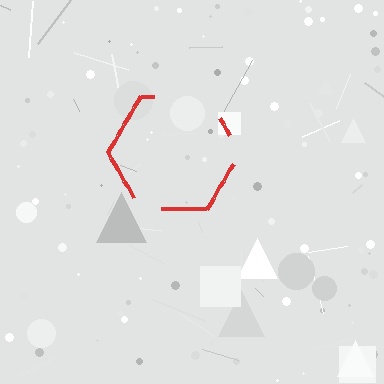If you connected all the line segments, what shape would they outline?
They would outline a hexagon.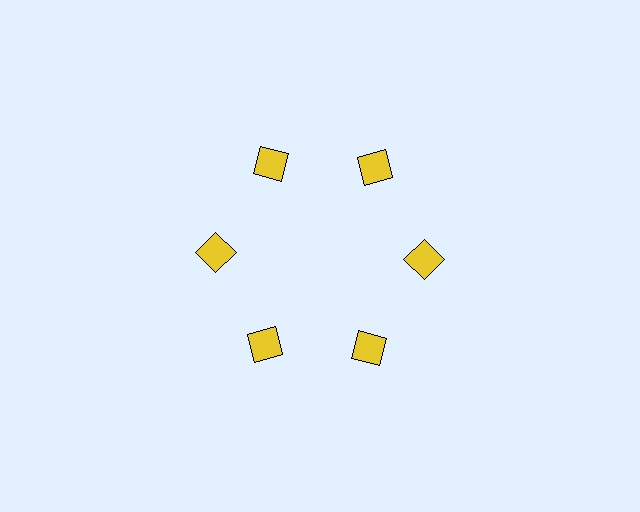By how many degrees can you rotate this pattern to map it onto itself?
The pattern maps onto itself every 60 degrees of rotation.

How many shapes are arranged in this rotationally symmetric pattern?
There are 6 shapes, arranged in 6 groups of 1.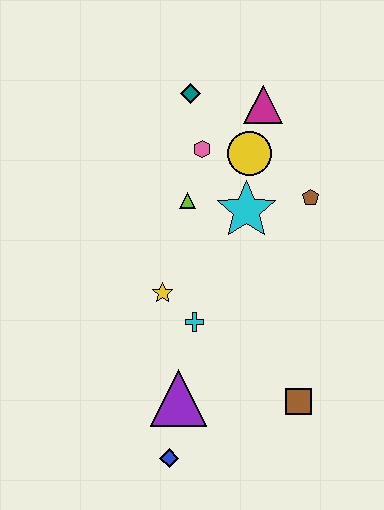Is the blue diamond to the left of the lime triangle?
Yes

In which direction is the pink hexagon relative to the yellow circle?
The pink hexagon is to the left of the yellow circle.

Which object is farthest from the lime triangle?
The blue diamond is farthest from the lime triangle.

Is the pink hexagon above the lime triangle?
Yes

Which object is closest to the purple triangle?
The blue diamond is closest to the purple triangle.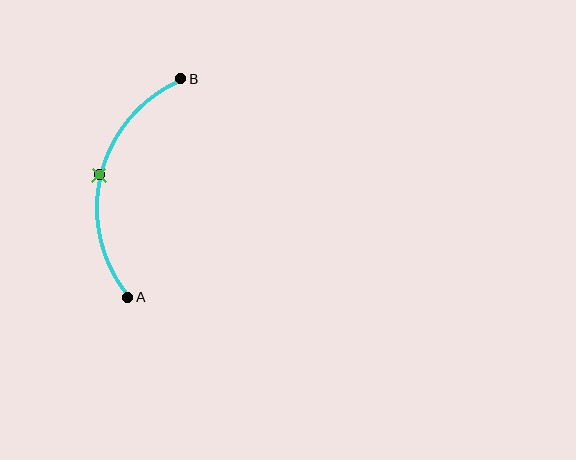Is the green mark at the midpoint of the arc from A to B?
Yes. The green mark lies on the arc at equal arc-length from both A and B — it is the arc midpoint.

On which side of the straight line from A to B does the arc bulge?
The arc bulges to the left of the straight line connecting A and B.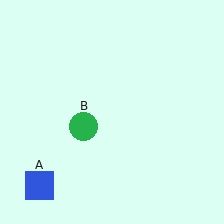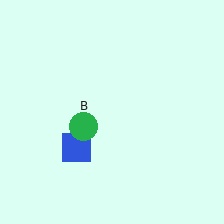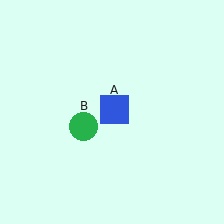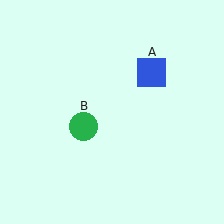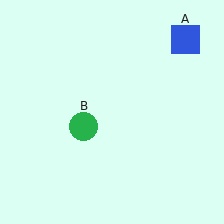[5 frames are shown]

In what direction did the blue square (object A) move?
The blue square (object A) moved up and to the right.